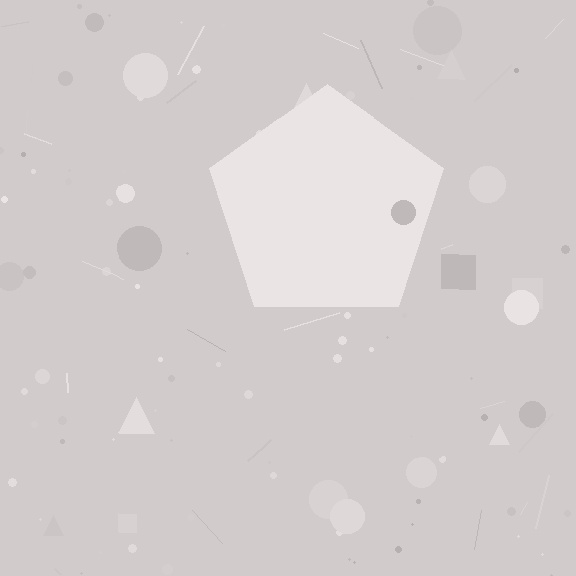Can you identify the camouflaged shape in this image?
The camouflaged shape is a pentagon.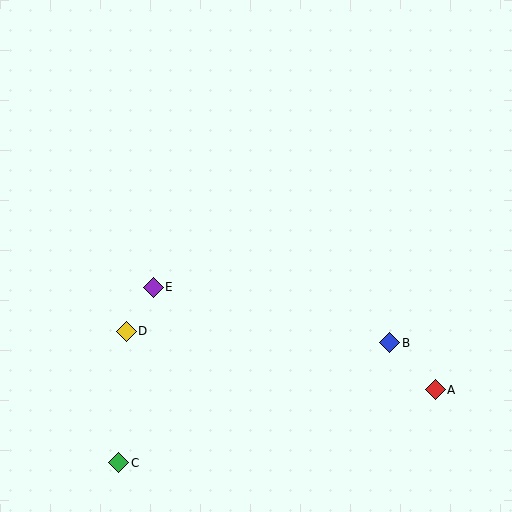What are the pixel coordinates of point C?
Point C is at (119, 463).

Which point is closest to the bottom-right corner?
Point A is closest to the bottom-right corner.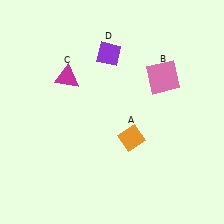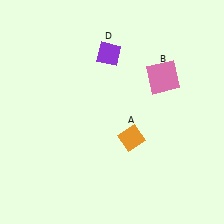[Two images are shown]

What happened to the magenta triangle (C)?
The magenta triangle (C) was removed in Image 2. It was in the top-left area of Image 1.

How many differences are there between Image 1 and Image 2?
There is 1 difference between the two images.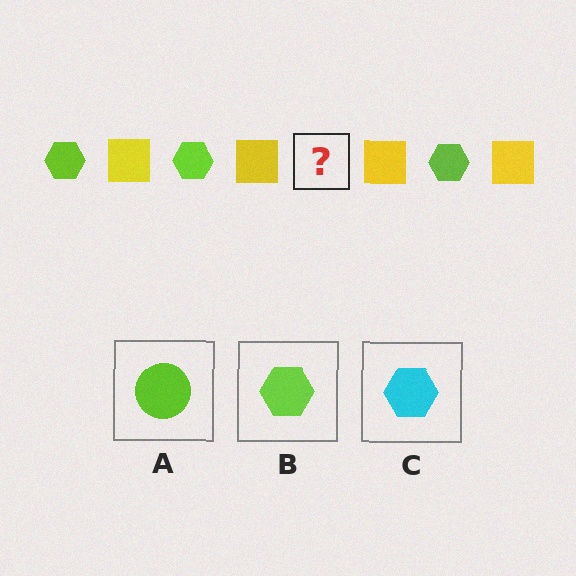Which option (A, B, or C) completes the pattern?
B.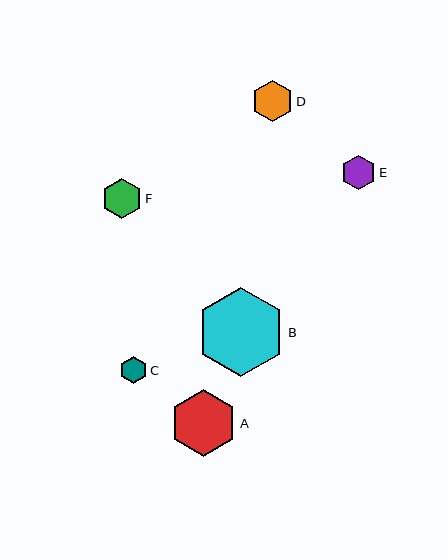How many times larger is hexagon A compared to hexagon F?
Hexagon A is approximately 1.7 times the size of hexagon F.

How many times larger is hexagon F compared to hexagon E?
Hexagon F is approximately 1.2 times the size of hexagon E.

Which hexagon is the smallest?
Hexagon C is the smallest with a size of approximately 28 pixels.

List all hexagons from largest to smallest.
From largest to smallest: B, A, D, F, E, C.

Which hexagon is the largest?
Hexagon B is the largest with a size of approximately 89 pixels.